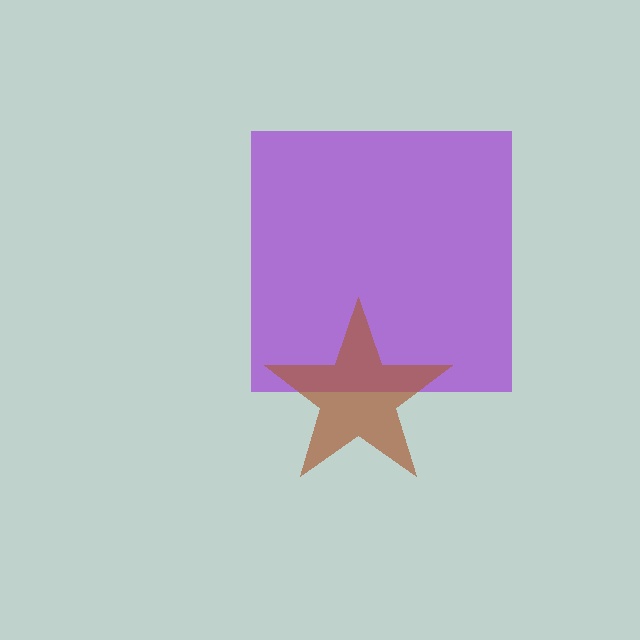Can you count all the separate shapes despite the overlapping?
Yes, there are 2 separate shapes.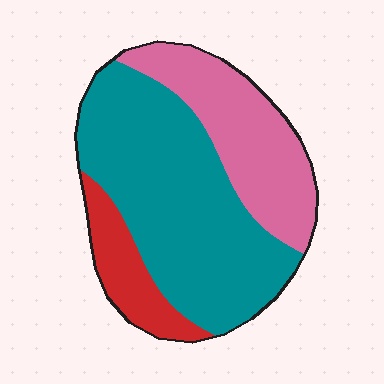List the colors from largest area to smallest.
From largest to smallest: teal, pink, red.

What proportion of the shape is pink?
Pink takes up between a quarter and a half of the shape.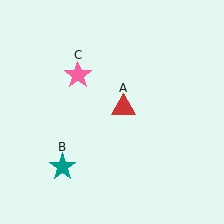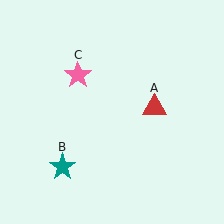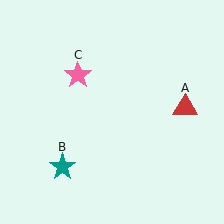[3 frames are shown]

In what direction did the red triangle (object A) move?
The red triangle (object A) moved right.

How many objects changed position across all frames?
1 object changed position: red triangle (object A).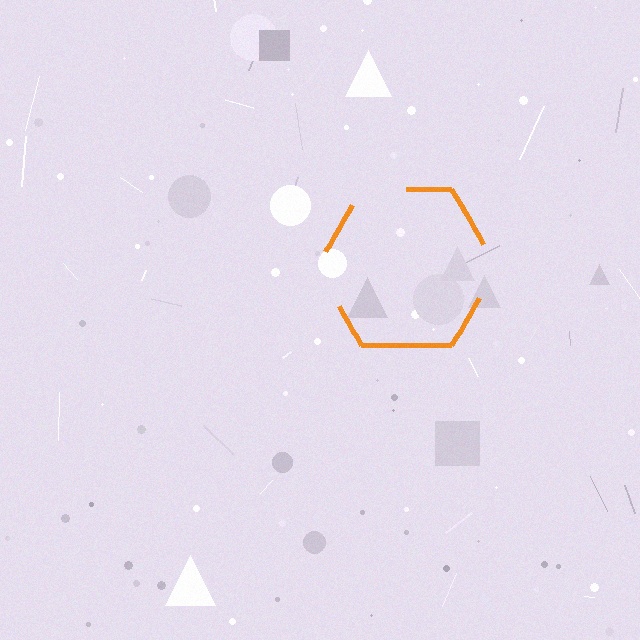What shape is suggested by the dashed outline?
The dashed outline suggests a hexagon.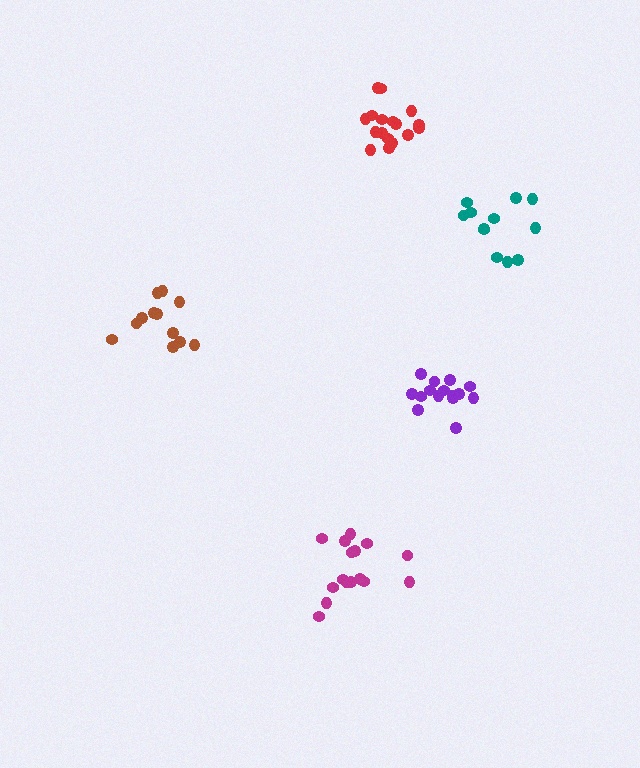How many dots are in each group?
Group 1: 16 dots, Group 2: 15 dots, Group 3: 12 dots, Group 4: 17 dots, Group 5: 12 dots (72 total).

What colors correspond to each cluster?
The clusters are colored: magenta, purple, brown, red, teal.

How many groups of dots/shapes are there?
There are 5 groups.